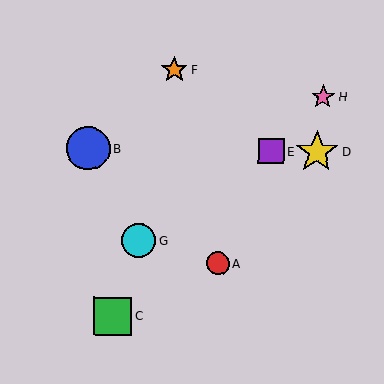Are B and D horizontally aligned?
Yes, both are at y≈148.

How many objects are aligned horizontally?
3 objects (B, D, E) are aligned horizontally.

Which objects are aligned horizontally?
Objects B, D, E are aligned horizontally.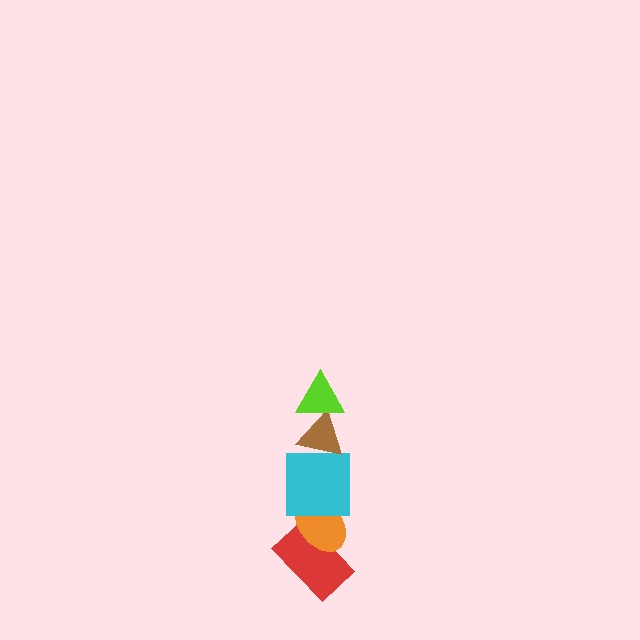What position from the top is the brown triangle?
The brown triangle is 2nd from the top.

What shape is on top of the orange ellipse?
The cyan square is on top of the orange ellipse.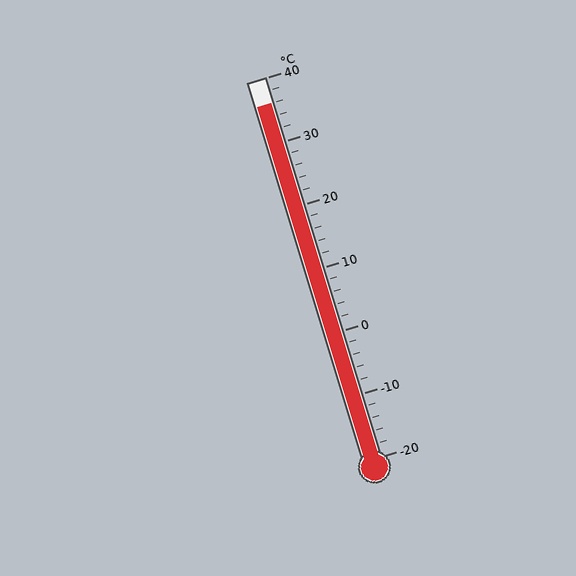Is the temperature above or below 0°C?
The temperature is above 0°C.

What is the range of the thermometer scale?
The thermometer scale ranges from -20°C to 40°C.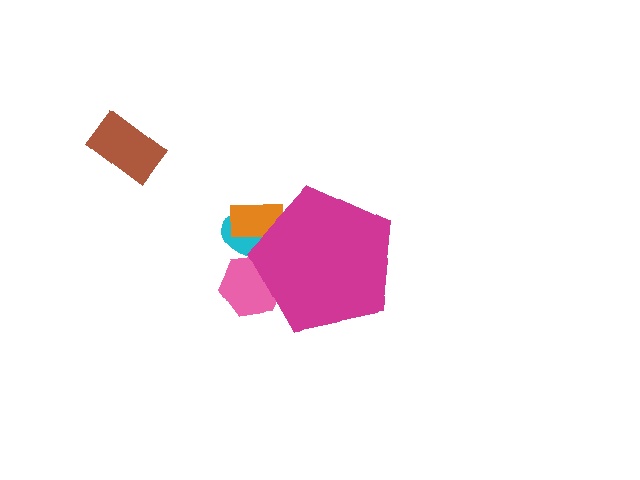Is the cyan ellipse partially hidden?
Yes, the cyan ellipse is partially hidden behind the magenta pentagon.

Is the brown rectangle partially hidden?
No, the brown rectangle is fully visible.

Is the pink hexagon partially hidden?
Yes, the pink hexagon is partially hidden behind the magenta pentagon.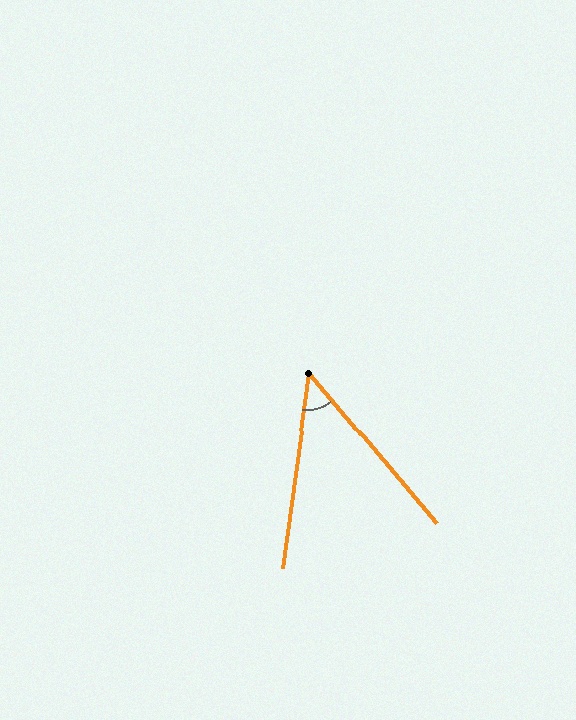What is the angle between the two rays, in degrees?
Approximately 48 degrees.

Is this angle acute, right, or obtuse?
It is acute.